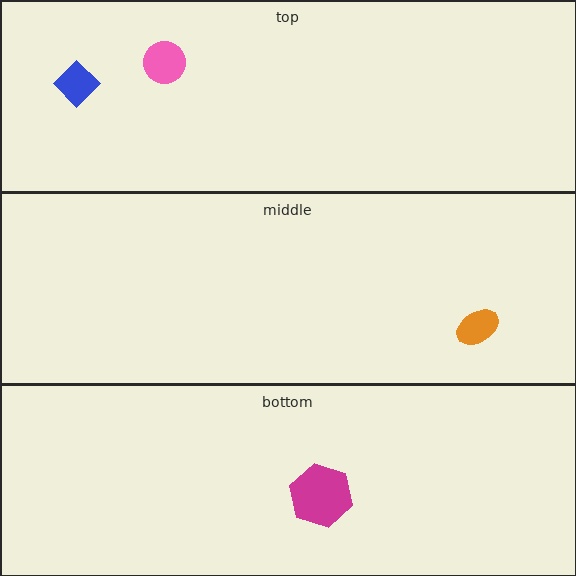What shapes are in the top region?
The pink circle, the blue diamond.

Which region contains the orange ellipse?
The middle region.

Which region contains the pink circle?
The top region.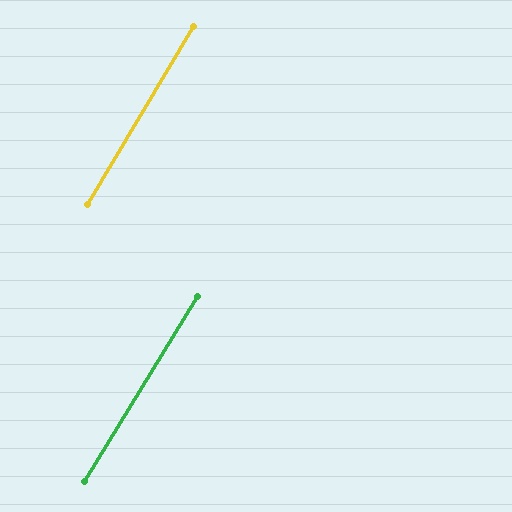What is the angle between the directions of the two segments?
Approximately 0 degrees.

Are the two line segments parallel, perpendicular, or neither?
Parallel — their directions differ by only 0.3°.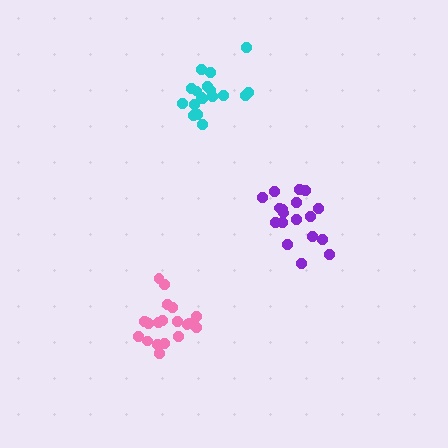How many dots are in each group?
Group 1: 20 dots, Group 2: 19 dots, Group 3: 18 dots (57 total).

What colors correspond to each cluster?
The clusters are colored: pink, purple, cyan.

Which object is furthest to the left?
The pink cluster is leftmost.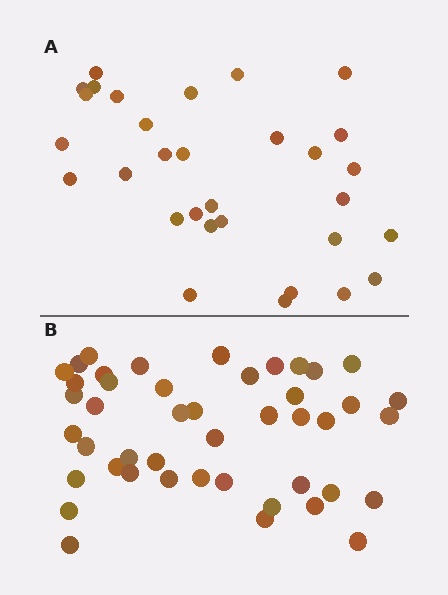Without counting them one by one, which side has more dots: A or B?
Region B (the bottom region) has more dots.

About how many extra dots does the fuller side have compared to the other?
Region B has approximately 15 more dots than region A.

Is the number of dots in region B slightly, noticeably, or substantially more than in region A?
Region B has substantially more. The ratio is roughly 1.5 to 1.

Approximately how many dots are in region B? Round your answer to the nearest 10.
About 40 dots. (The exact count is 45, which rounds to 40.)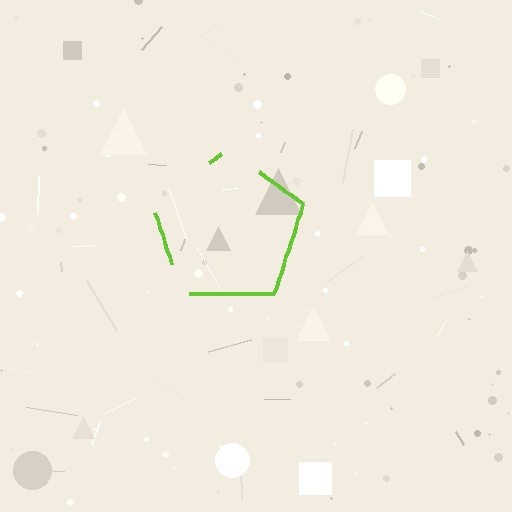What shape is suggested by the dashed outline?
The dashed outline suggests a pentagon.